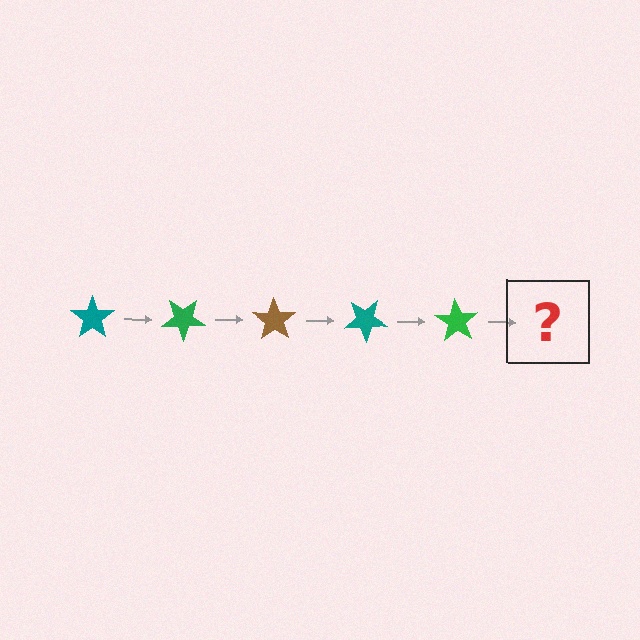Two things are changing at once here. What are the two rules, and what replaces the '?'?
The two rules are that it rotates 35 degrees each step and the color cycles through teal, green, and brown. The '?' should be a brown star, rotated 175 degrees from the start.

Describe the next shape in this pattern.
It should be a brown star, rotated 175 degrees from the start.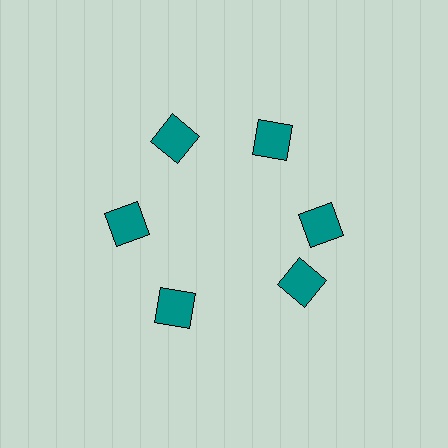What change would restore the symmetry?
The symmetry would be restored by rotating it back into even spacing with its neighbors so that all 6 squares sit at equal angles and equal distance from the center.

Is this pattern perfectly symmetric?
No. The 6 teal squares are arranged in a ring, but one element near the 5 o'clock position is rotated out of alignment along the ring, breaking the 6-fold rotational symmetry.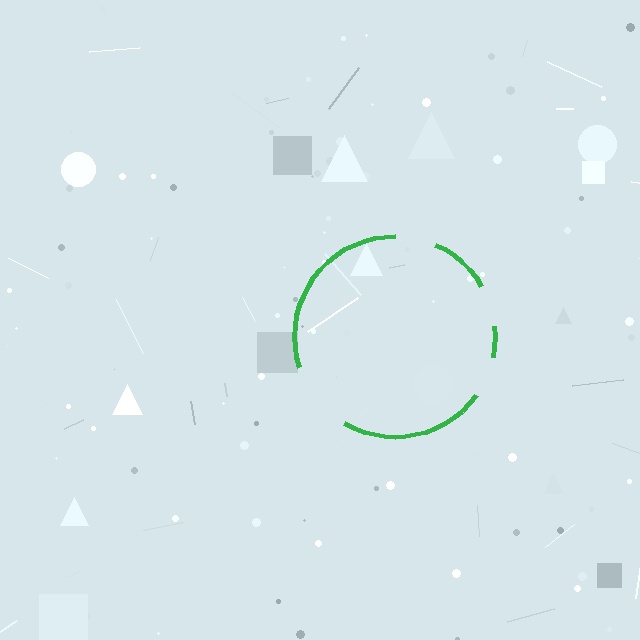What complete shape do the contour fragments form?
The contour fragments form a circle.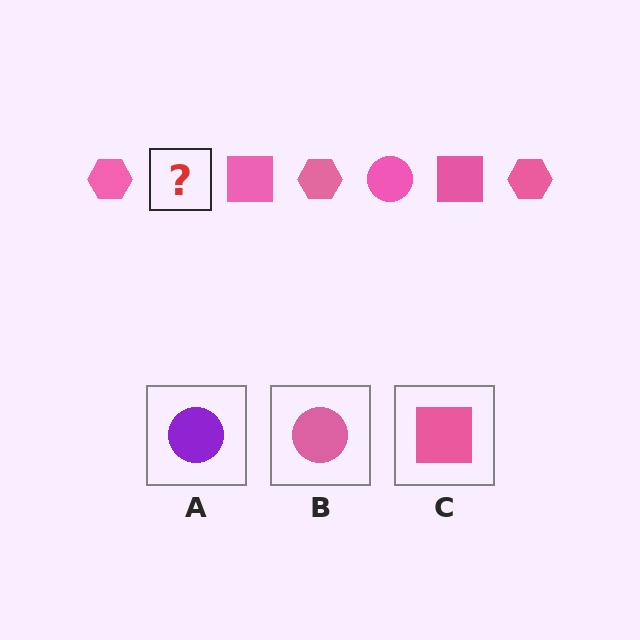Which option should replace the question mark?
Option B.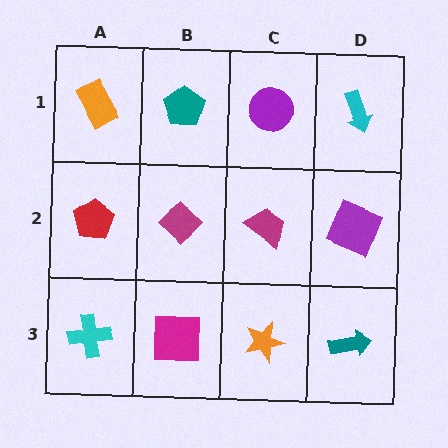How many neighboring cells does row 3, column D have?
2.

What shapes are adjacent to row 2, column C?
A purple circle (row 1, column C), an orange star (row 3, column C), a magenta diamond (row 2, column B), a purple square (row 2, column D).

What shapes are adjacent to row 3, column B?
A magenta diamond (row 2, column B), a cyan cross (row 3, column A), an orange star (row 3, column C).